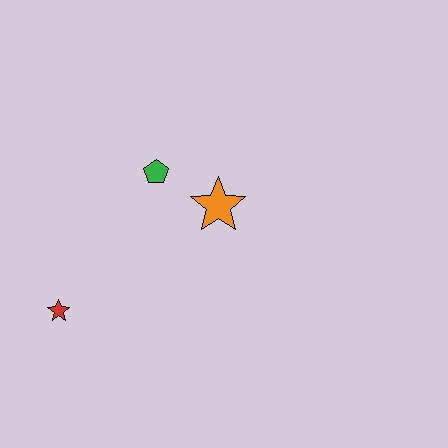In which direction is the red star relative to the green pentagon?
The red star is below the green pentagon.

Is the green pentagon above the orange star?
Yes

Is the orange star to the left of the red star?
No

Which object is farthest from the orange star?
The red star is farthest from the orange star.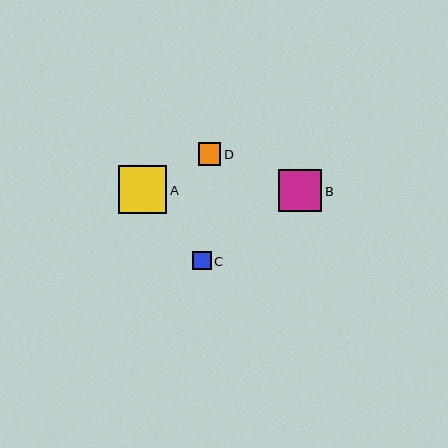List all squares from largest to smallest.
From largest to smallest: A, B, D, C.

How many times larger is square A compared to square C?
Square A is approximately 2.6 times the size of square C.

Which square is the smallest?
Square C is the smallest with a size of approximately 18 pixels.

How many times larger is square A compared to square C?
Square A is approximately 2.6 times the size of square C.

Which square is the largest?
Square A is the largest with a size of approximately 48 pixels.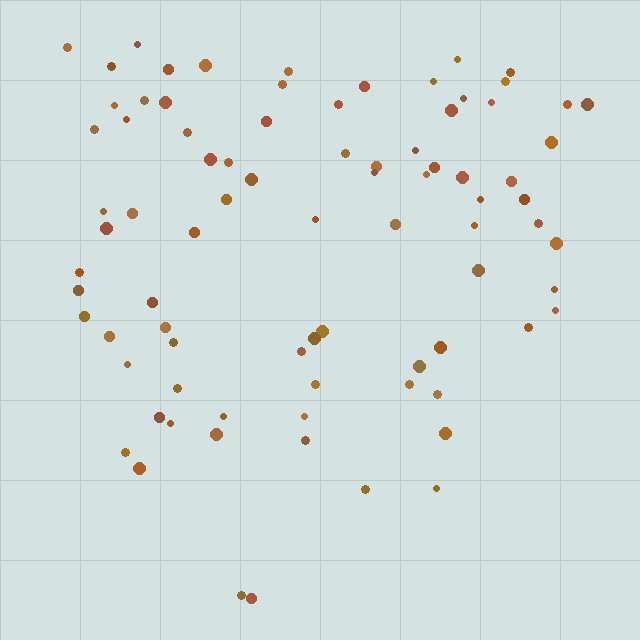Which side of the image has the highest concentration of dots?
The top.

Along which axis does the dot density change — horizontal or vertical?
Vertical.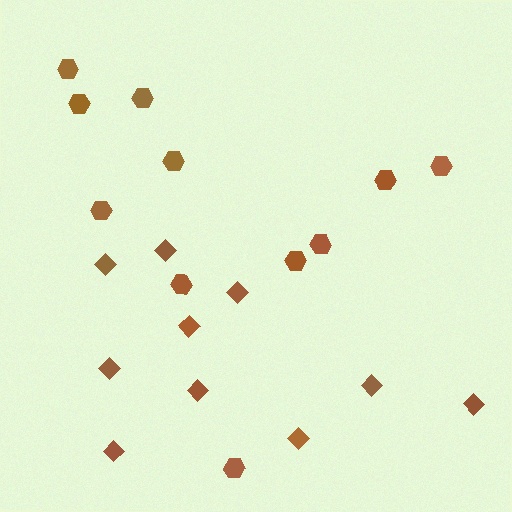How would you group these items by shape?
There are 2 groups: one group of hexagons (11) and one group of diamonds (10).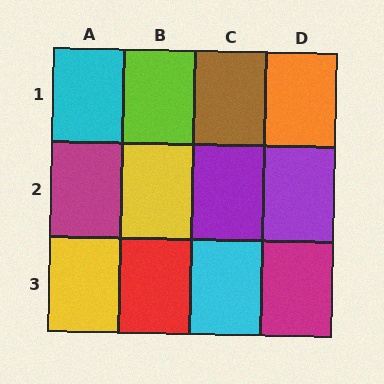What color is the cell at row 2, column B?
Yellow.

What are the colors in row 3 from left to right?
Yellow, red, cyan, magenta.